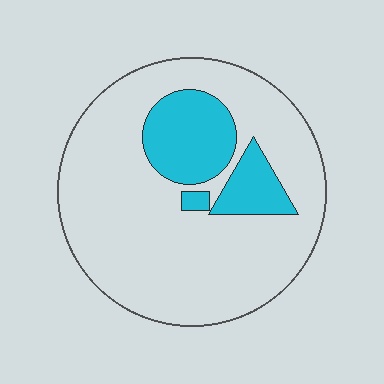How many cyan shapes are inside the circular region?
3.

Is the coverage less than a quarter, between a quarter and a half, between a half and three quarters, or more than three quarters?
Less than a quarter.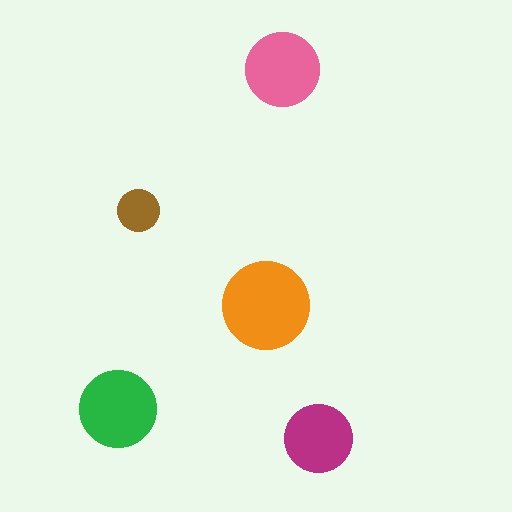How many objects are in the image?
There are 5 objects in the image.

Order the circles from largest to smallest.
the orange one, the green one, the pink one, the magenta one, the brown one.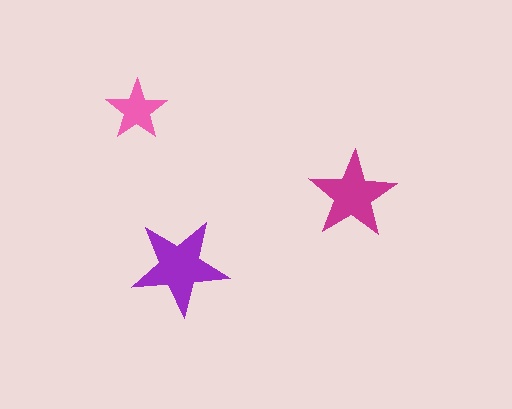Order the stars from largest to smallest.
the purple one, the magenta one, the pink one.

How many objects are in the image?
There are 3 objects in the image.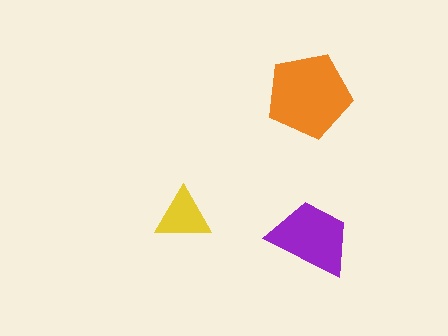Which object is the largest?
The orange pentagon.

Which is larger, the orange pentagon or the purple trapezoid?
The orange pentagon.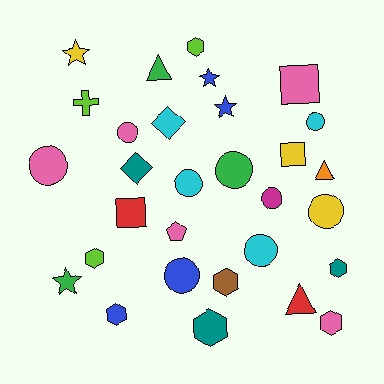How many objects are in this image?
There are 30 objects.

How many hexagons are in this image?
There are 7 hexagons.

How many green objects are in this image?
There are 3 green objects.